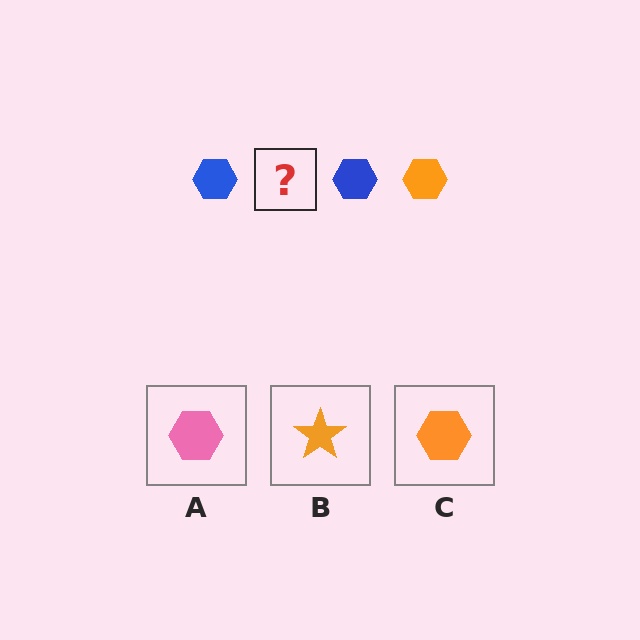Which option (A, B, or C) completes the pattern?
C.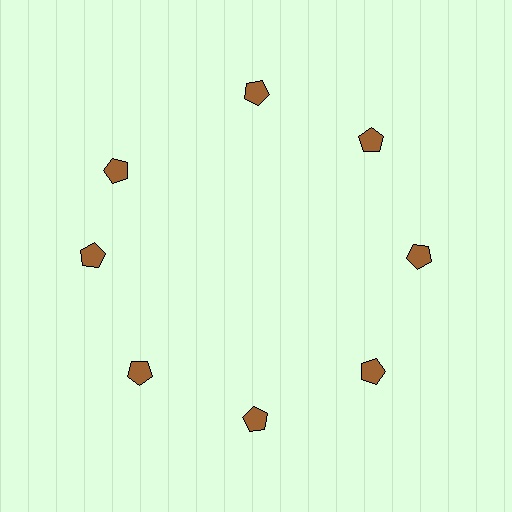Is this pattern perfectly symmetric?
No. The 8 brown pentagons are arranged in a ring, but one element near the 10 o'clock position is rotated out of alignment along the ring, breaking the 8-fold rotational symmetry.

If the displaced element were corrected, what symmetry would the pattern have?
It would have 8-fold rotational symmetry — the pattern would map onto itself every 45 degrees.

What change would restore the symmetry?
The symmetry would be restored by rotating it back into even spacing with its neighbors so that all 8 pentagons sit at equal angles and equal distance from the center.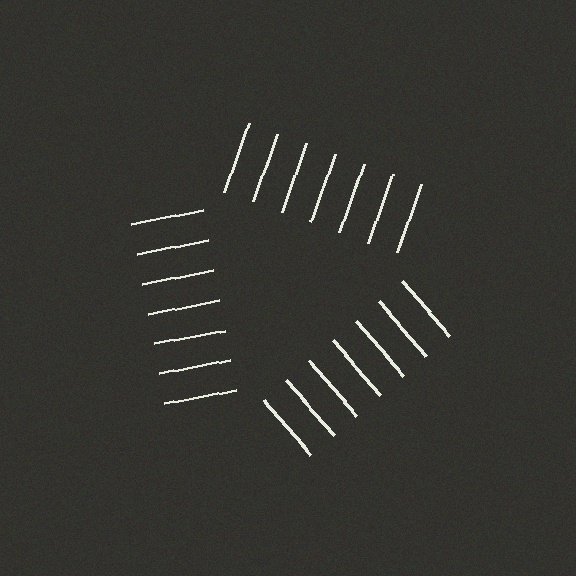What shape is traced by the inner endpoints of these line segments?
An illusory triangle — the line segments terminate on its edges but no continuous stroke is drawn.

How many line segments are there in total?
21 — 7 along each of the 3 edges.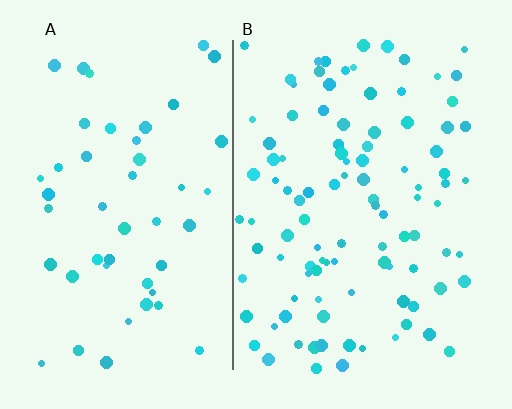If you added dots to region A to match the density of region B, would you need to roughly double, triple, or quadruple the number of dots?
Approximately double.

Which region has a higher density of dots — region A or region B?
B (the right).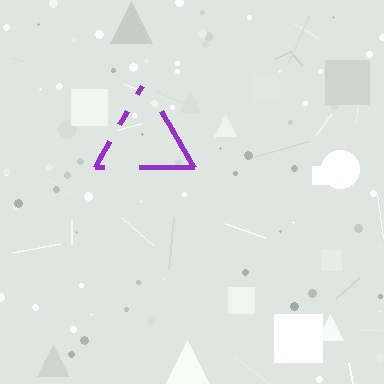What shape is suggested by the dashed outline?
The dashed outline suggests a triangle.